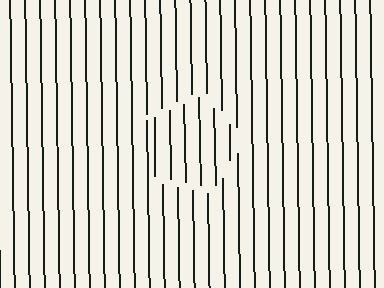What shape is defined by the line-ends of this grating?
An illusory pentagon. The interior of the shape contains the same grating, shifted by half a period — the contour is defined by the phase discontinuity where line-ends from the inner and outer gratings abut.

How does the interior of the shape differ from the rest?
The interior of the shape contains the same grating, shifted by half a period — the contour is defined by the phase discontinuity where line-ends from the inner and outer gratings abut.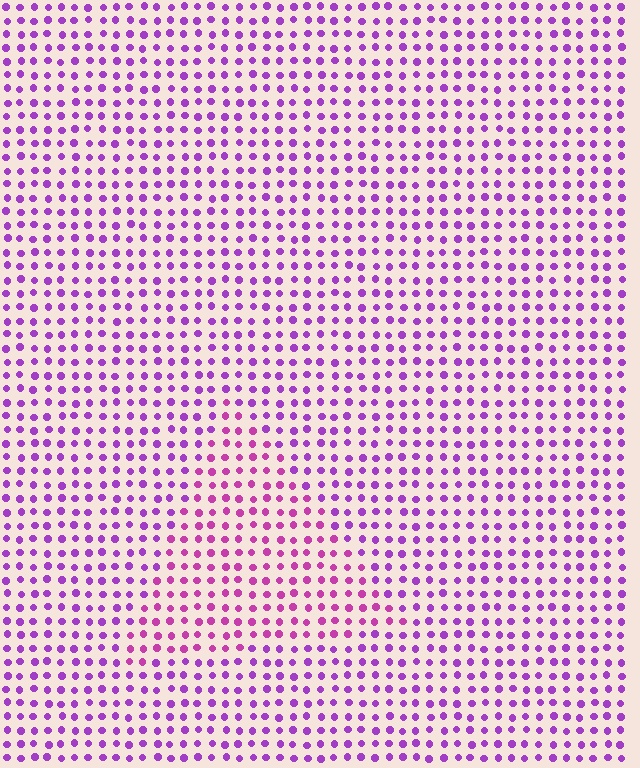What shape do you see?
I see a triangle.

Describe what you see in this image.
The image is filled with small purple elements in a uniform arrangement. A triangle-shaped region is visible where the elements are tinted to a slightly different hue, forming a subtle color boundary.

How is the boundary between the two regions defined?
The boundary is defined purely by a slight shift in hue (about 28 degrees). Spacing, size, and orientation are identical on both sides.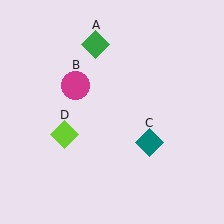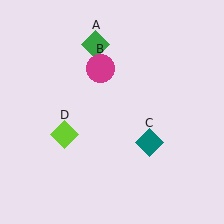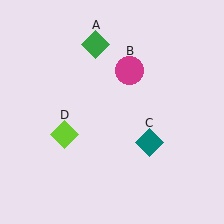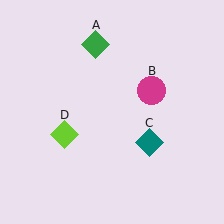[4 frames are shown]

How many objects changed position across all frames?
1 object changed position: magenta circle (object B).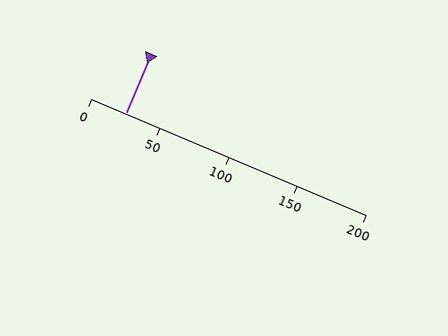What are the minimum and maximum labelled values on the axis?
The axis runs from 0 to 200.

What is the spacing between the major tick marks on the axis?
The major ticks are spaced 50 apart.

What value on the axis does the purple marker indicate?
The marker indicates approximately 25.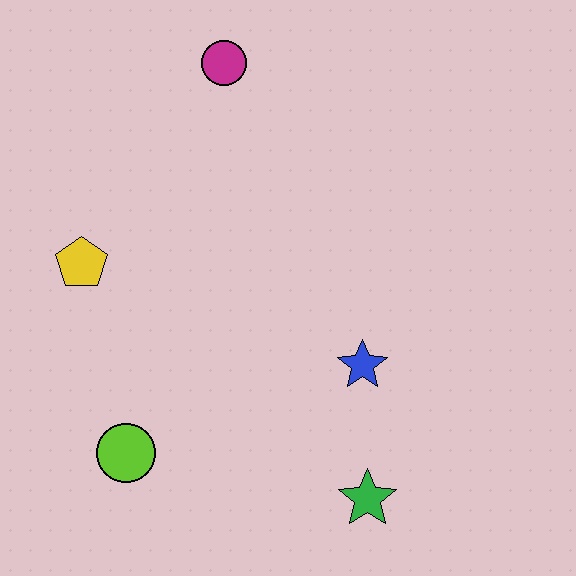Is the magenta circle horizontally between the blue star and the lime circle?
Yes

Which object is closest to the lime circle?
The yellow pentagon is closest to the lime circle.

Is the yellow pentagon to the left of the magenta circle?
Yes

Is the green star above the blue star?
No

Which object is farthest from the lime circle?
The magenta circle is farthest from the lime circle.